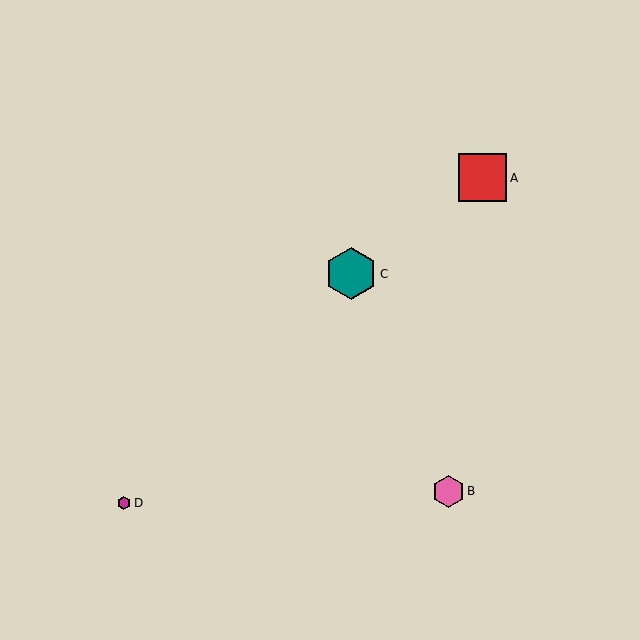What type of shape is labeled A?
Shape A is a red square.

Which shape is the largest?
The teal hexagon (labeled C) is the largest.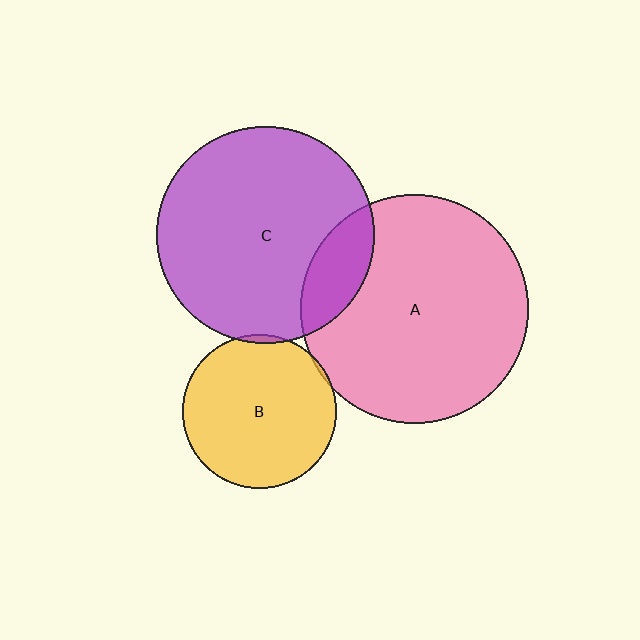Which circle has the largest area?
Circle A (pink).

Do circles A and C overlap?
Yes.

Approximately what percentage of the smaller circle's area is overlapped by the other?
Approximately 15%.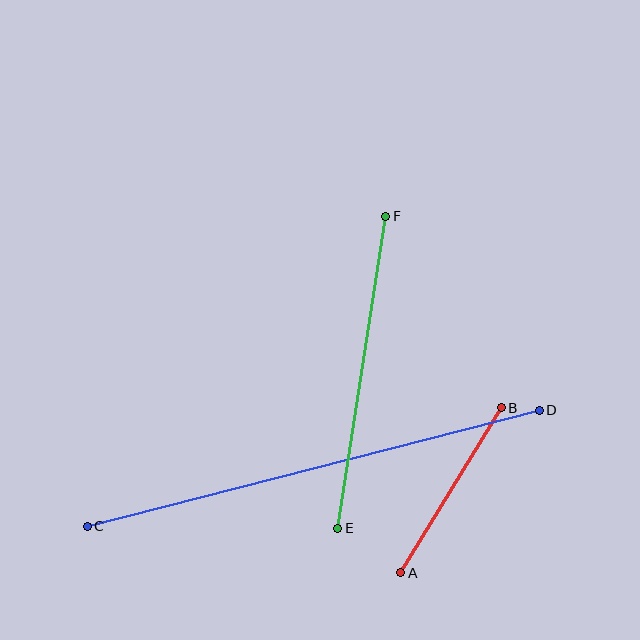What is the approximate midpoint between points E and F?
The midpoint is at approximately (362, 372) pixels.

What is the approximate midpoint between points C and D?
The midpoint is at approximately (313, 468) pixels.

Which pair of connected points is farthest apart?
Points C and D are farthest apart.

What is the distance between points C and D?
The distance is approximately 467 pixels.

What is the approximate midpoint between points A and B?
The midpoint is at approximately (451, 490) pixels.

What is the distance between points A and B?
The distance is approximately 193 pixels.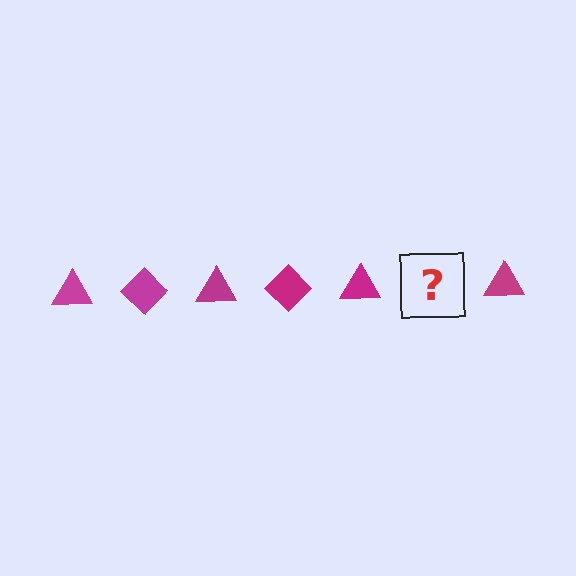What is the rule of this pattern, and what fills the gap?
The rule is that the pattern cycles through triangle, diamond shapes in magenta. The gap should be filled with a magenta diamond.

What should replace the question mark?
The question mark should be replaced with a magenta diamond.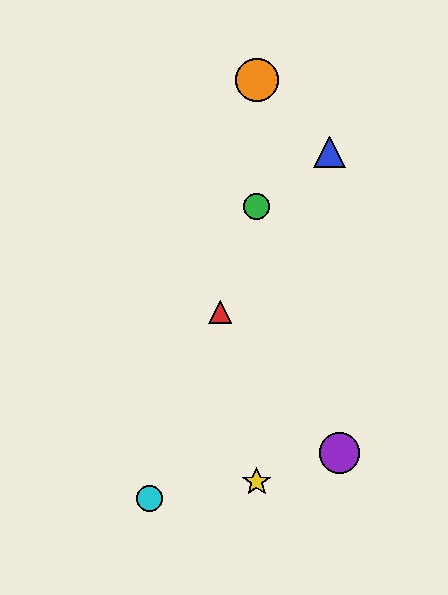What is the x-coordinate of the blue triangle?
The blue triangle is at x≈329.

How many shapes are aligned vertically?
3 shapes (the green circle, the yellow star, the orange circle) are aligned vertically.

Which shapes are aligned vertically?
The green circle, the yellow star, the orange circle are aligned vertically.